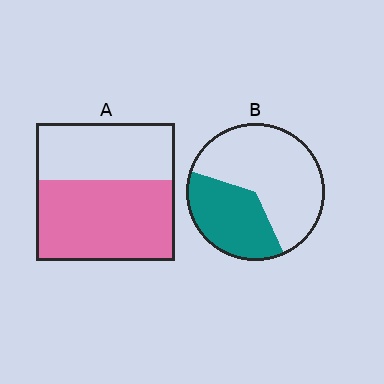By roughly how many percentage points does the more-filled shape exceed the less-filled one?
By roughly 20 percentage points (A over B).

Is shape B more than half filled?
No.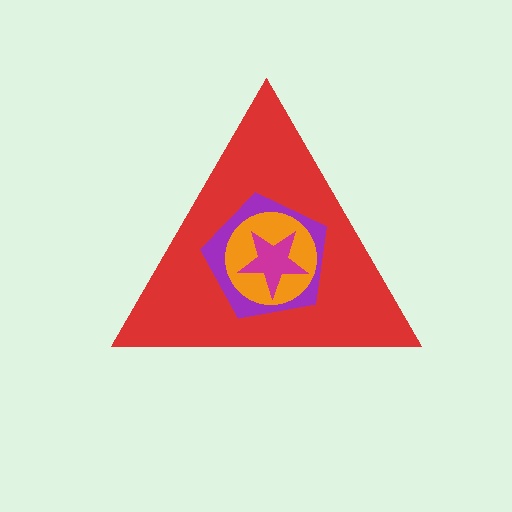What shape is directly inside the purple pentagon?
The orange circle.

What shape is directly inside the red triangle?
The purple pentagon.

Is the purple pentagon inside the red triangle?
Yes.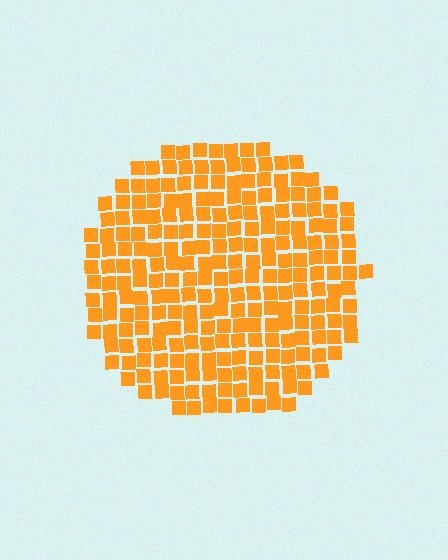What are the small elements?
The small elements are squares.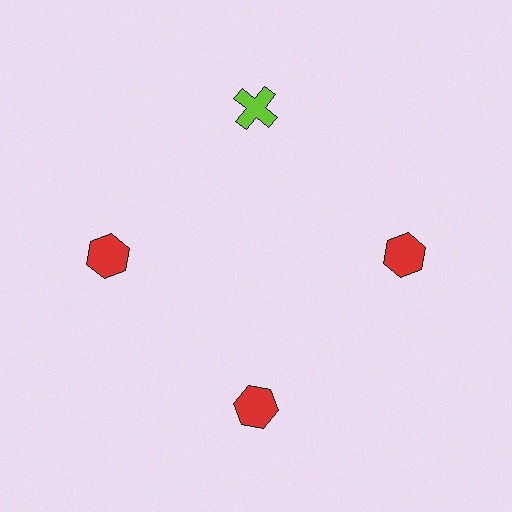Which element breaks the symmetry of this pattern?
The lime cross at roughly the 12 o'clock position breaks the symmetry. All other shapes are red hexagons.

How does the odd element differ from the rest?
It differs in both color (lime instead of red) and shape (cross instead of hexagon).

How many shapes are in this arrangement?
There are 4 shapes arranged in a ring pattern.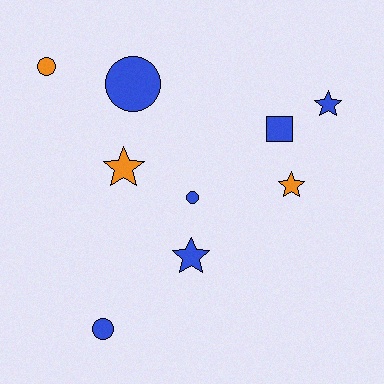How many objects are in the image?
There are 9 objects.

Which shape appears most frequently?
Star, with 4 objects.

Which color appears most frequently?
Blue, with 6 objects.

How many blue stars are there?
There are 2 blue stars.